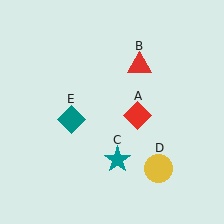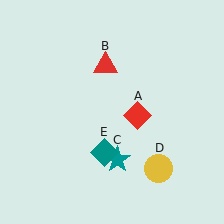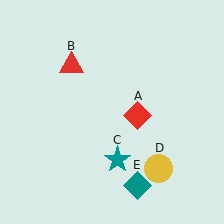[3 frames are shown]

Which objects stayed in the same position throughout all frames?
Red diamond (object A) and teal star (object C) and yellow circle (object D) remained stationary.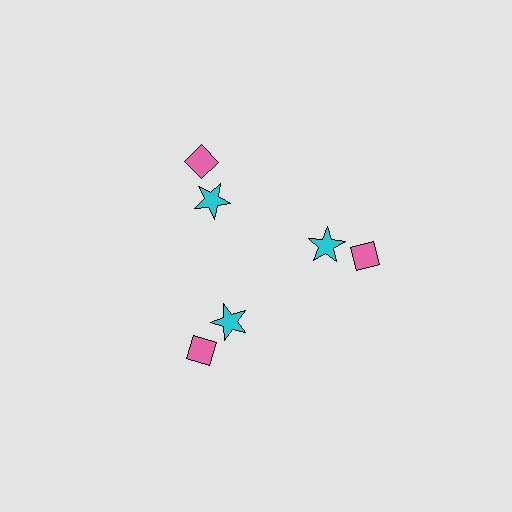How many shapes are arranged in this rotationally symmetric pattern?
There are 6 shapes, arranged in 3 groups of 2.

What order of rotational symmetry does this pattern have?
This pattern has 3-fold rotational symmetry.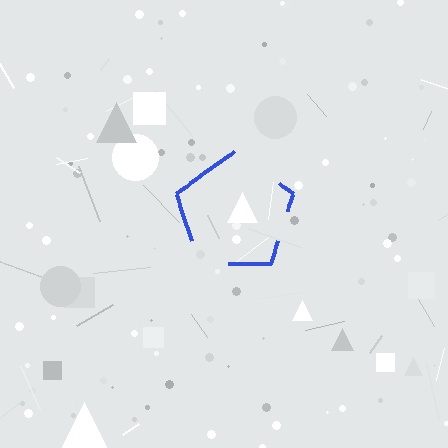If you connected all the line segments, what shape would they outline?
They would outline a pentagon.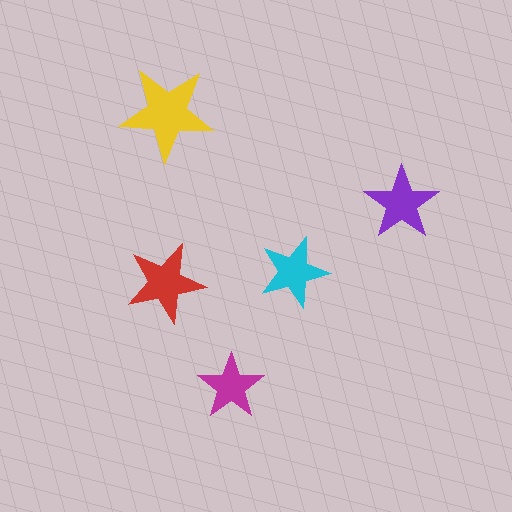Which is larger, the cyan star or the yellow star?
The yellow one.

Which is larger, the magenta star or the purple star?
The purple one.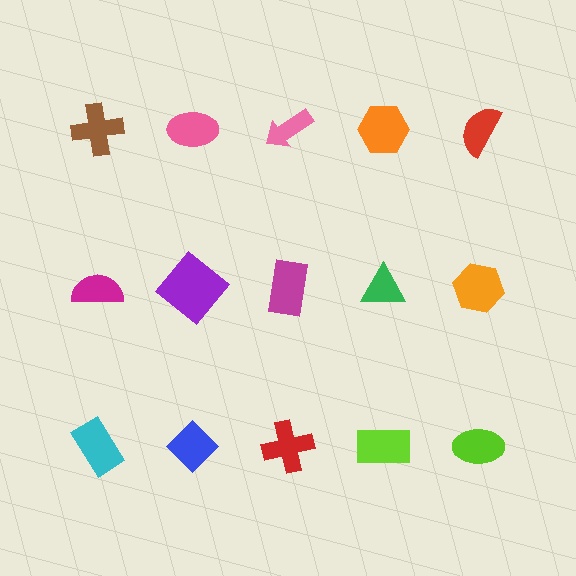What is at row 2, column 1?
A magenta semicircle.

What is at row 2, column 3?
A magenta rectangle.